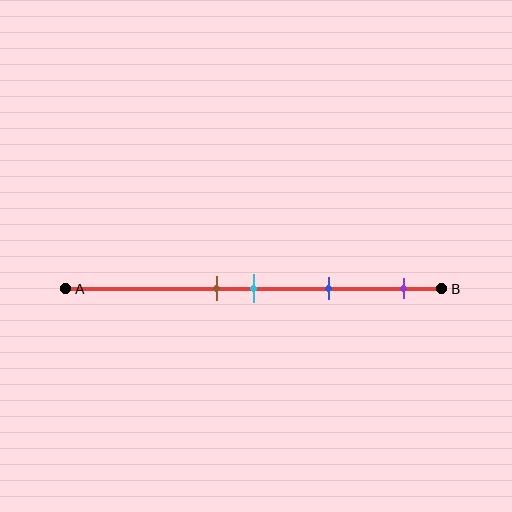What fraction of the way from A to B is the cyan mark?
The cyan mark is approximately 50% (0.5) of the way from A to B.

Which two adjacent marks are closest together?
The brown and cyan marks are the closest adjacent pair.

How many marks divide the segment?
There are 4 marks dividing the segment.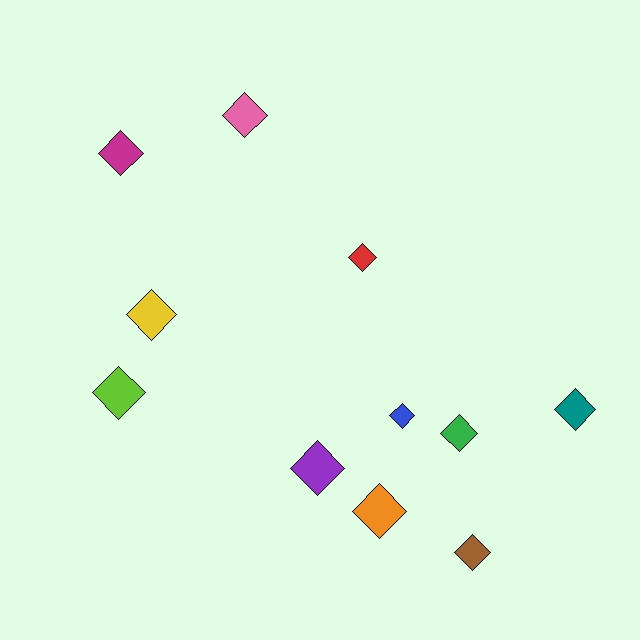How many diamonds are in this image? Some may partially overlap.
There are 11 diamonds.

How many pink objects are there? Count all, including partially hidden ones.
There is 1 pink object.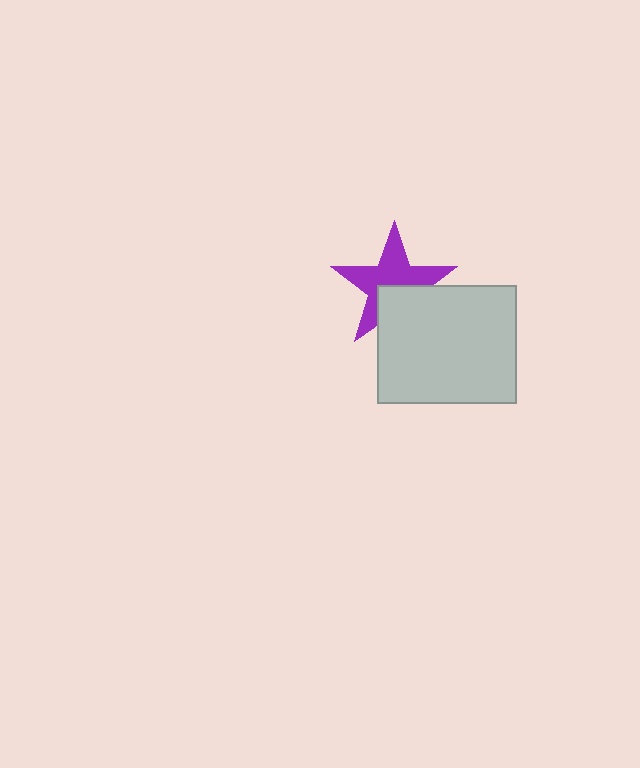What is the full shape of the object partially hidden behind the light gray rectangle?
The partially hidden object is a purple star.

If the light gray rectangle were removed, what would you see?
You would see the complete purple star.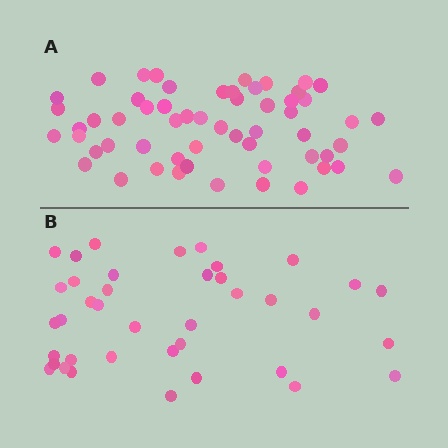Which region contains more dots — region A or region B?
Region A (the top region) has more dots.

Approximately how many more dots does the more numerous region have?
Region A has approximately 20 more dots than region B.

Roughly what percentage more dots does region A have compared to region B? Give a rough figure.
About 45% more.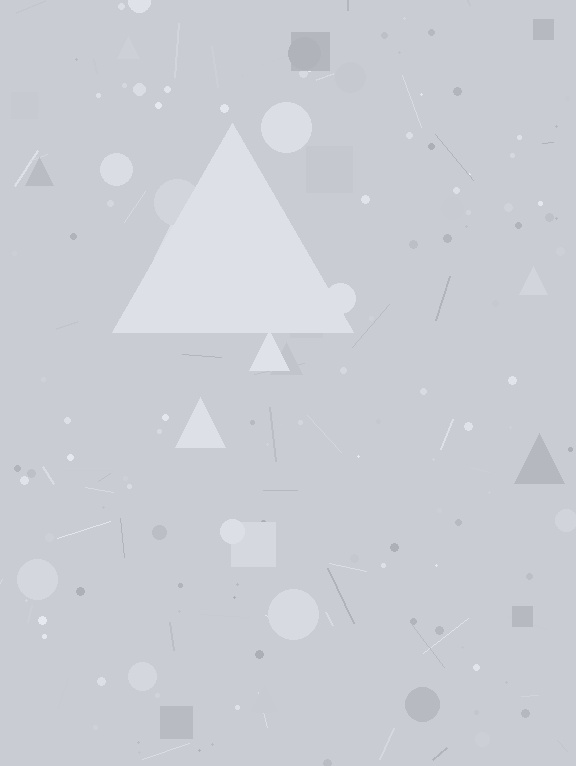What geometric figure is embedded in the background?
A triangle is embedded in the background.